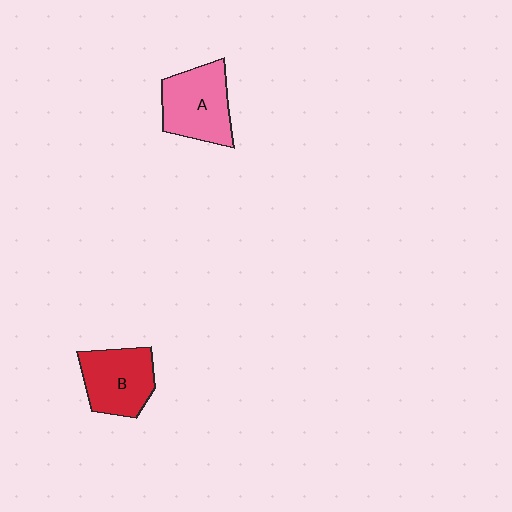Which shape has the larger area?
Shape A (pink).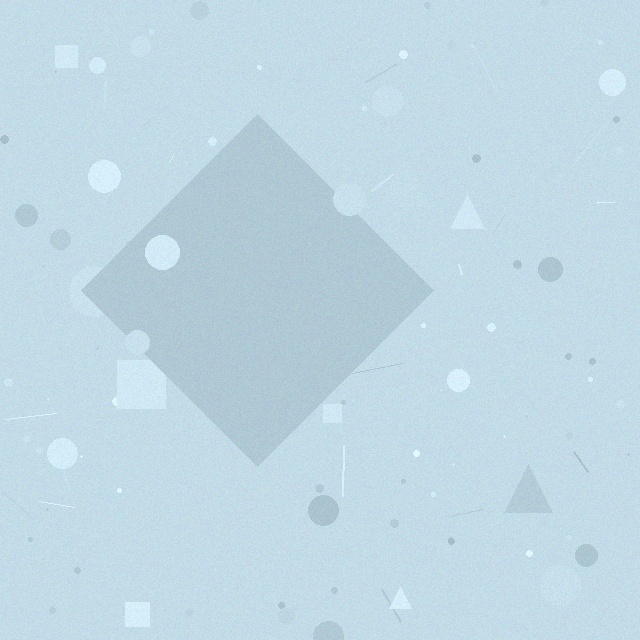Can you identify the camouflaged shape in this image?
The camouflaged shape is a diamond.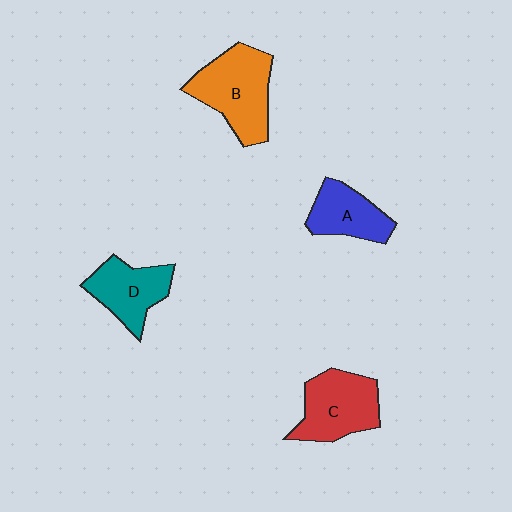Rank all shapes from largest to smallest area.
From largest to smallest: B (orange), C (red), D (teal), A (blue).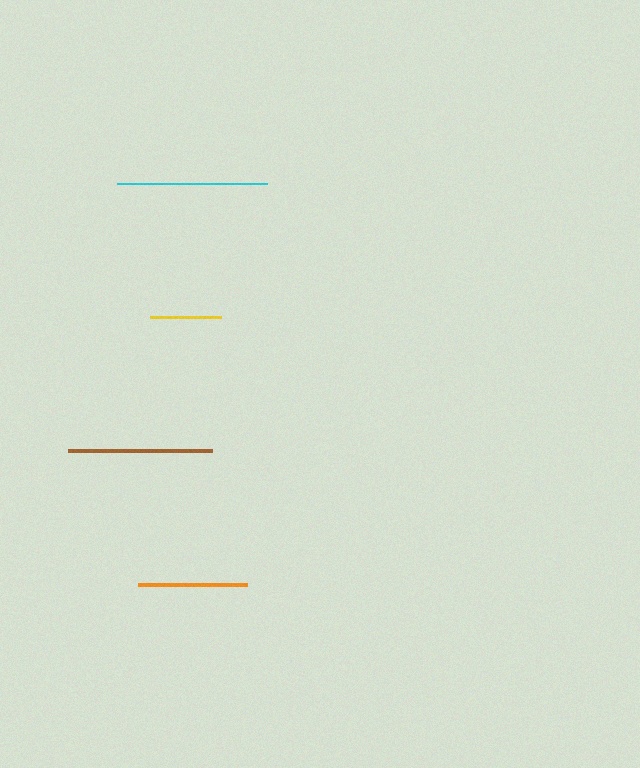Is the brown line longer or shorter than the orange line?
The brown line is longer than the orange line.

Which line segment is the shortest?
The yellow line is the shortest at approximately 71 pixels.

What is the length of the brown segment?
The brown segment is approximately 145 pixels long.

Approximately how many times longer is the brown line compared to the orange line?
The brown line is approximately 1.3 times the length of the orange line.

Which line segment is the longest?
The cyan line is the longest at approximately 150 pixels.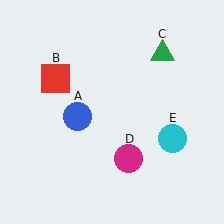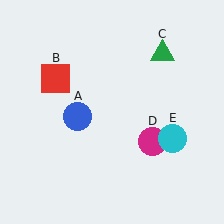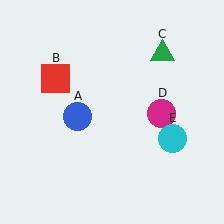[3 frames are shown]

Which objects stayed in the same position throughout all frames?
Blue circle (object A) and red square (object B) and green triangle (object C) and cyan circle (object E) remained stationary.